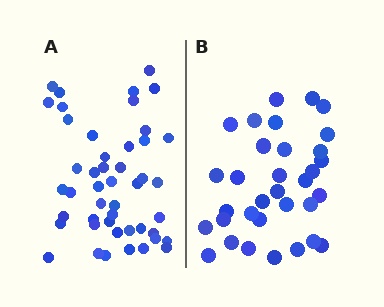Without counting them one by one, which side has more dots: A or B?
Region A (the left region) has more dots.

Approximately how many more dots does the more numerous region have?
Region A has approximately 15 more dots than region B.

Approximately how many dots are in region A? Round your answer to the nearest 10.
About 50 dots. (The exact count is 47, which rounds to 50.)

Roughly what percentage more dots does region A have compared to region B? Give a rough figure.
About 40% more.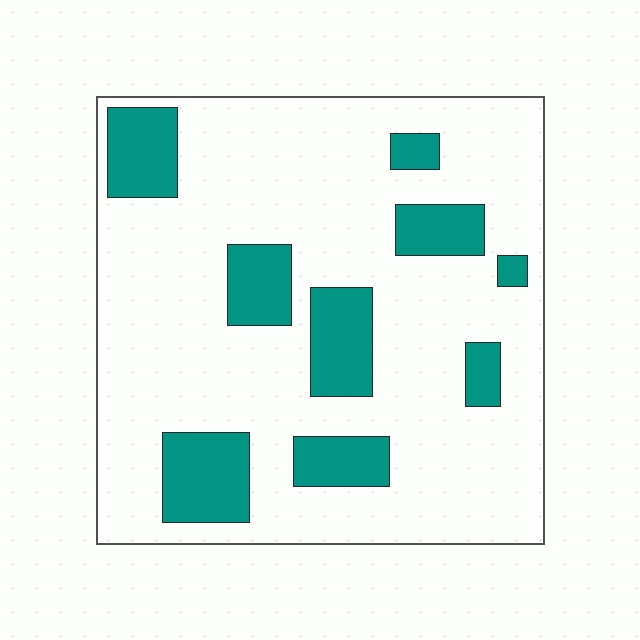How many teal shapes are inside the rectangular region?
9.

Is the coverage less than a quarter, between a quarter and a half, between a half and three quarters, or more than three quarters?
Less than a quarter.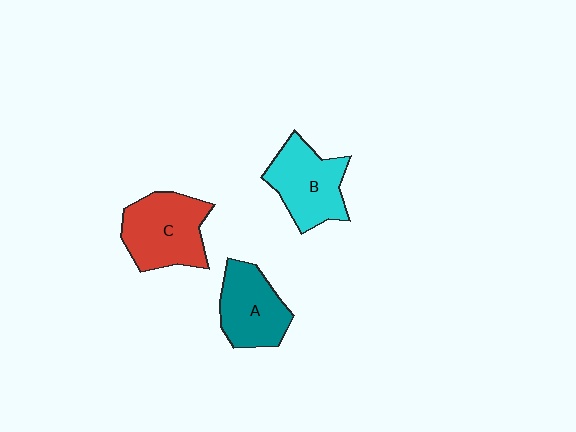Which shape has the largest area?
Shape C (red).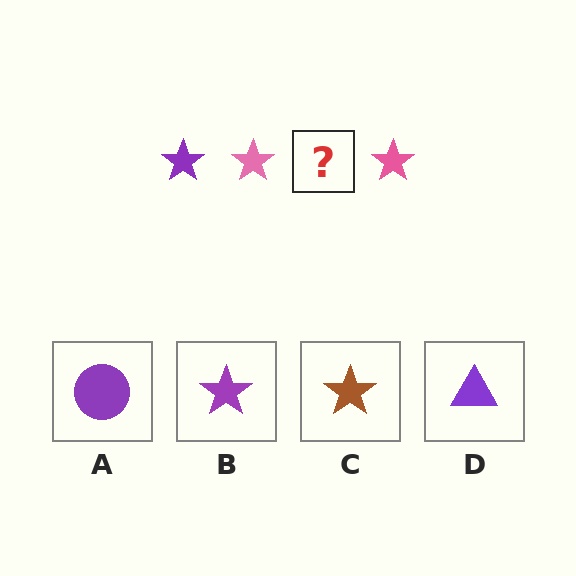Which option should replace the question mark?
Option B.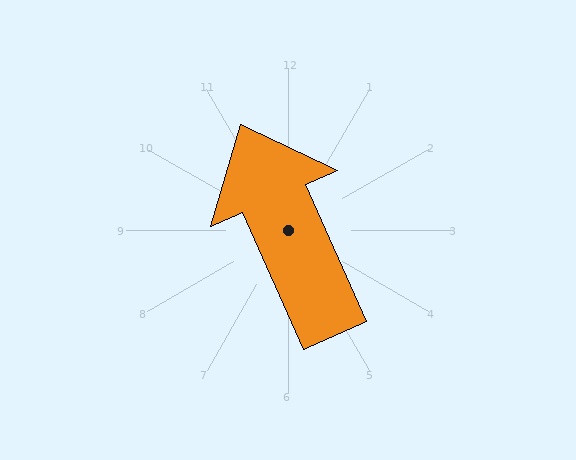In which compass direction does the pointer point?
Northwest.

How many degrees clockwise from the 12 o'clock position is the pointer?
Approximately 336 degrees.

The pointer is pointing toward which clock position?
Roughly 11 o'clock.